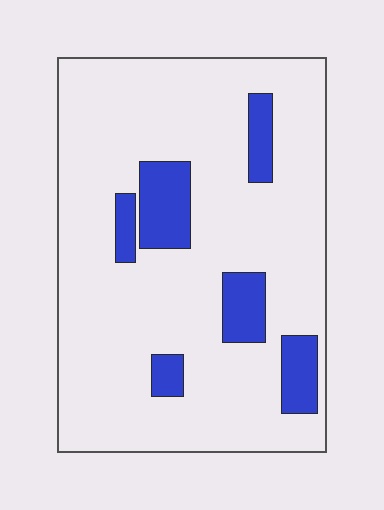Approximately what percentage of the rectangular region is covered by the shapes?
Approximately 15%.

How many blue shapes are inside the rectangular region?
6.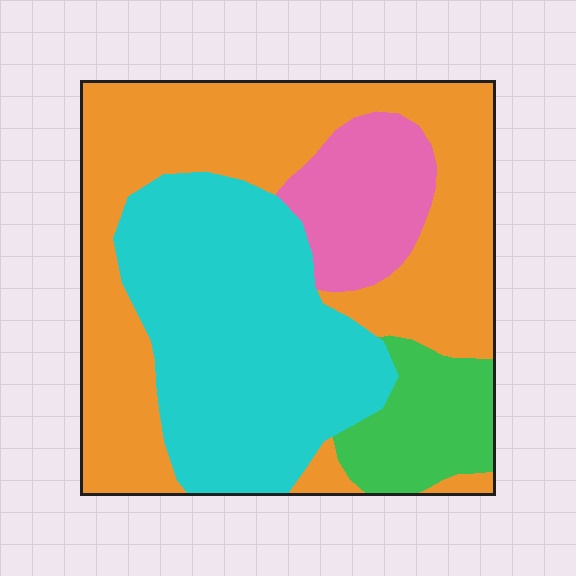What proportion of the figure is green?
Green takes up about one tenth (1/10) of the figure.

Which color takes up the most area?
Orange, at roughly 45%.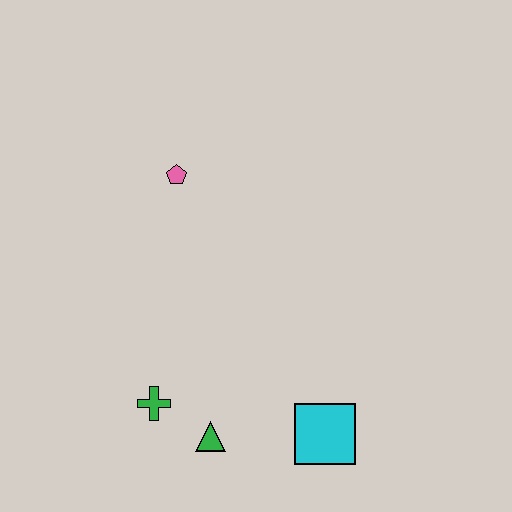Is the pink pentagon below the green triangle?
No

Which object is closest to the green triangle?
The green cross is closest to the green triangle.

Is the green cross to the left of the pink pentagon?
Yes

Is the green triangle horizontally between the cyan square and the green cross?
Yes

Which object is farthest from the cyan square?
The pink pentagon is farthest from the cyan square.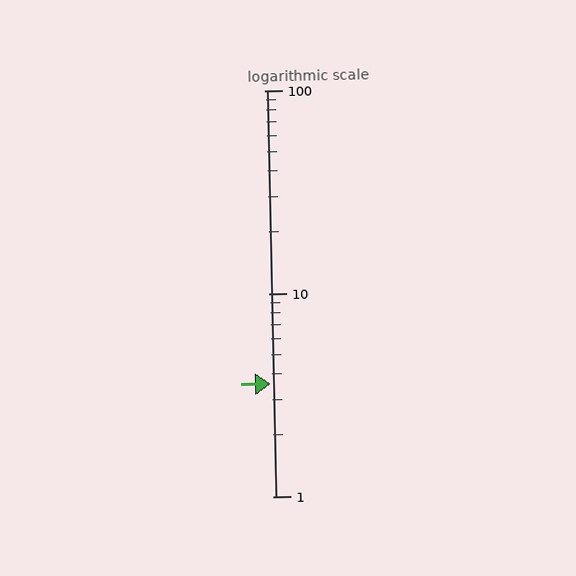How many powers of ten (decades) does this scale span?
The scale spans 2 decades, from 1 to 100.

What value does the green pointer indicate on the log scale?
The pointer indicates approximately 3.6.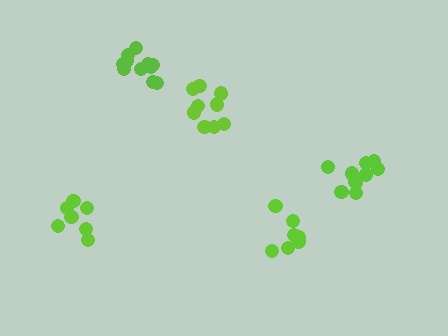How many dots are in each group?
Group 1: 7 dots, Group 2: 12 dots, Group 3: 10 dots, Group 4: 9 dots, Group 5: 7 dots (45 total).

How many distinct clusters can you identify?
There are 5 distinct clusters.